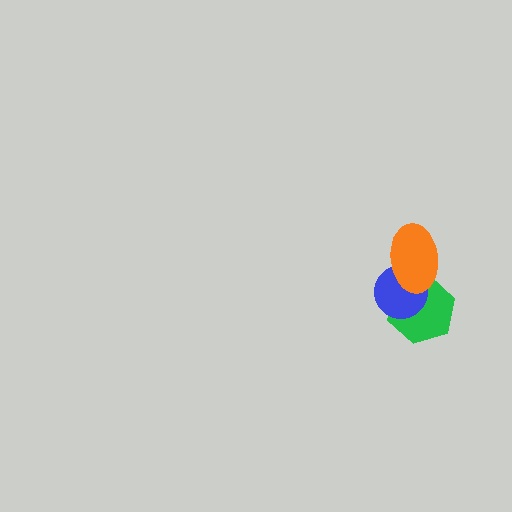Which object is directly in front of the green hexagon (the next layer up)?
The blue circle is directly in front of the green hexagon.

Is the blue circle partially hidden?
Yes, it is partially covered by another shape.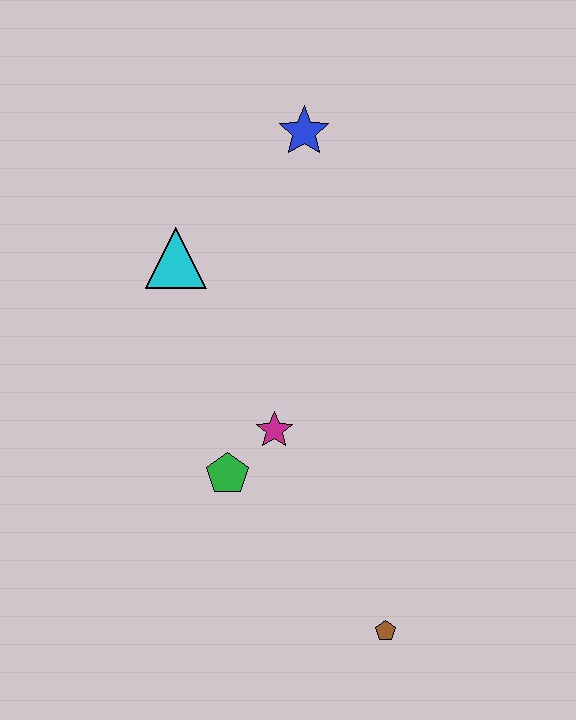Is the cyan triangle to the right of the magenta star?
No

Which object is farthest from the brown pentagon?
The blue star is farthest from the brown pentagon.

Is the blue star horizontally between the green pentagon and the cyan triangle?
No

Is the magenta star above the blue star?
No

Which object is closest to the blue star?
The cyan triangle is closest to the blue star.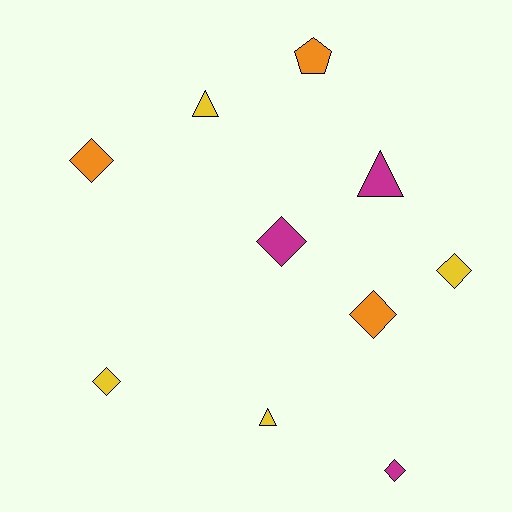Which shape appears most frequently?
Diamond, with 6 objects.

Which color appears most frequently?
Yellow, with 4 objects.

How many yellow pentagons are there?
There are no yellow pentagons.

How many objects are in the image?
There are 10 objects.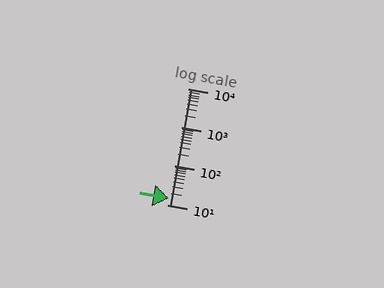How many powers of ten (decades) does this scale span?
The scale spans 3 decades, from 10 to 10000.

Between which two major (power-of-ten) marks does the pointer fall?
The pointer is between 10 and 100.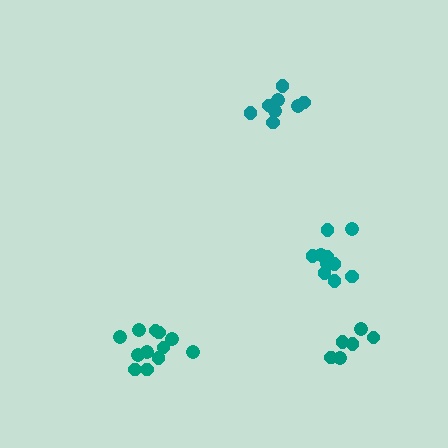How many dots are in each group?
Group 1: 9 dots, Group 2: 10 dots, Group 3: 12 dots, Group 4: 6 dots (37 total).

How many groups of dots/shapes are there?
There are 4 groups.